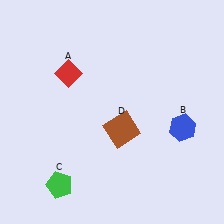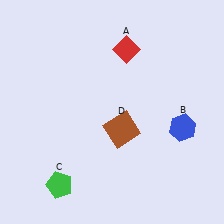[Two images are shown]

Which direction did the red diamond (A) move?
The red diamond (A) moved right.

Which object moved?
The red diamond (A) moved right.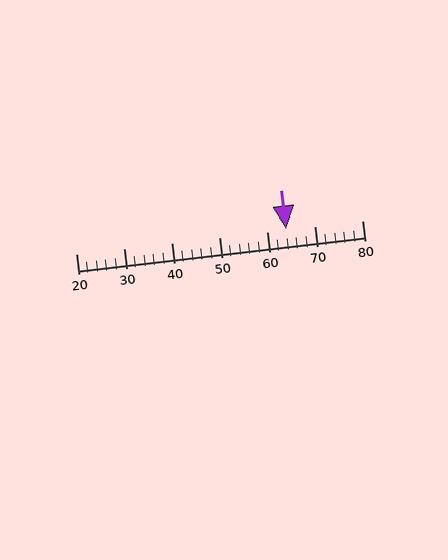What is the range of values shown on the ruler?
The ruler shows values from 20 to 80.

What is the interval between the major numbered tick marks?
The major tick marks are spaced 10 units apart.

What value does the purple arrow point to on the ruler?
The purple arrow points to approximately 64.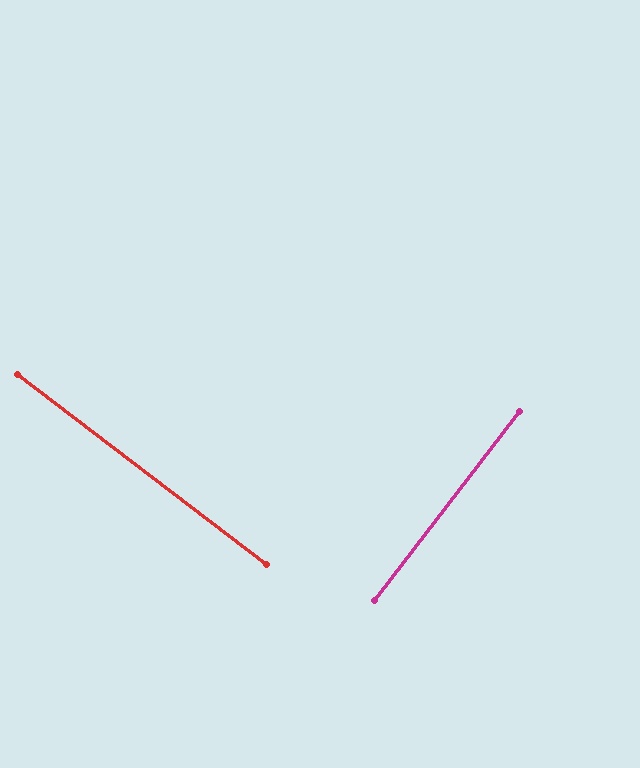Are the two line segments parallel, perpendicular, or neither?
Perpendicular — they meet at approximately 90°.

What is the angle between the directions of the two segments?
Approximately 90 degrees.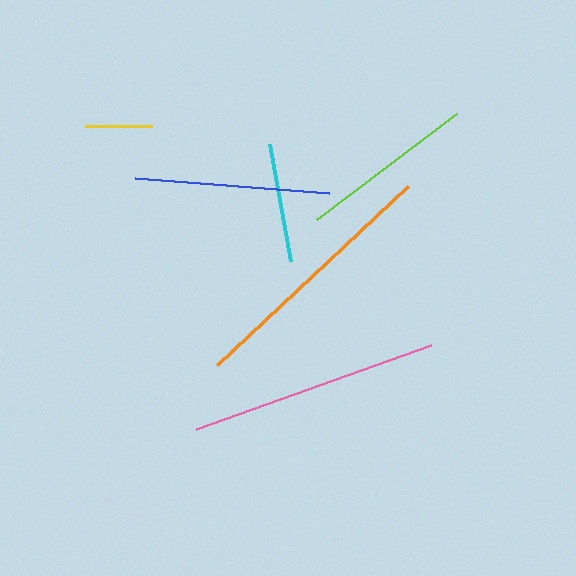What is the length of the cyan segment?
The cyan segment is approximately 119 pixels long.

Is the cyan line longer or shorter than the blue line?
The blue line is longer than the cyan line.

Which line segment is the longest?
The orange line is the longest at approximately 261 pixels.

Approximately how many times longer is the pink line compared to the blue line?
The pink line is approximately 1.3 times the length of the blue line.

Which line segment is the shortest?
The yellow line is the shortest at approximately 67 pixels.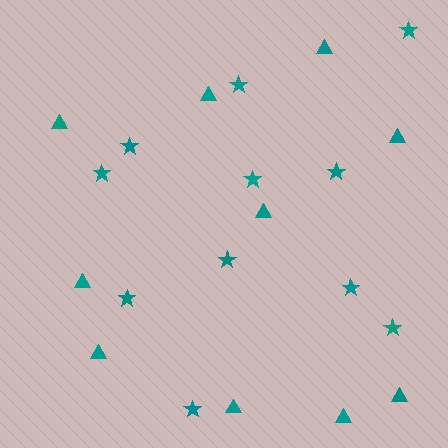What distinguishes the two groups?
There are 2 groups: one group of stars (11) and one group of triangles (10).